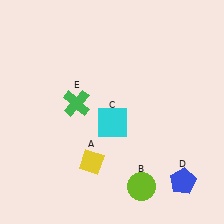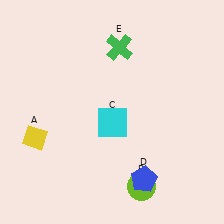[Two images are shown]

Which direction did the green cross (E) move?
The green cross (E) moved up.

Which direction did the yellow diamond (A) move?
The yellow diamond (A) moved left.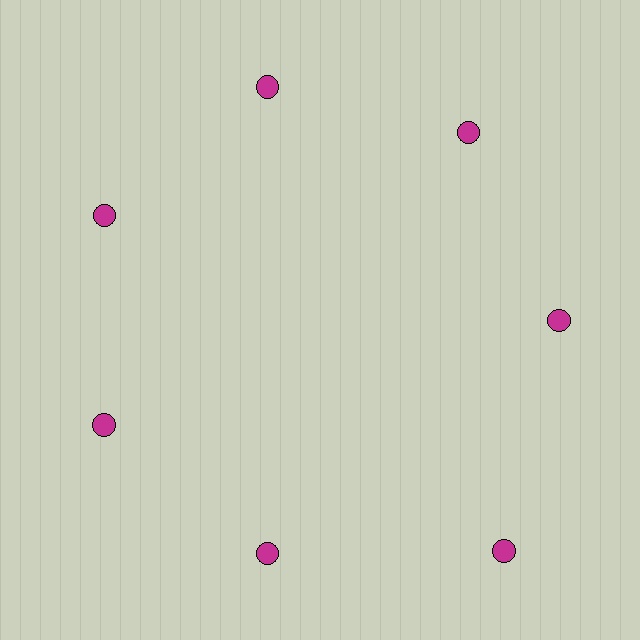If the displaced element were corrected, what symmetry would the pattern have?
It would have 7-fold rotational symmetry — the pattern would map onto itself every 51 degrees.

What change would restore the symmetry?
The symmetry would be restored by moving it inward, back onto the ring so that all 7 circles sit at equal angles and equal distance from the center.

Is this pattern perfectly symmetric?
No. The 7 magenta circles are arranged in a ring, but one element near the 5 o'clock position is pushed outward from the center, breaking the 7-fold rotational symmetry.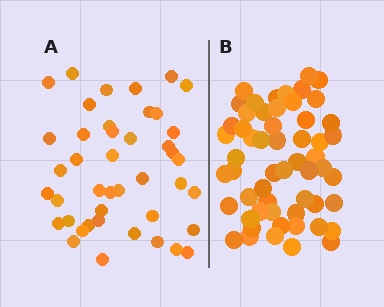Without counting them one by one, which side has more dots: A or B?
Region B (the right region) has more dots.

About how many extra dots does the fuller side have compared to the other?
Region B has approximately 15 more dots than region A.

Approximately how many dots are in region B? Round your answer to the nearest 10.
About 60 dots. (The exact count is 56, which rounds to 60.)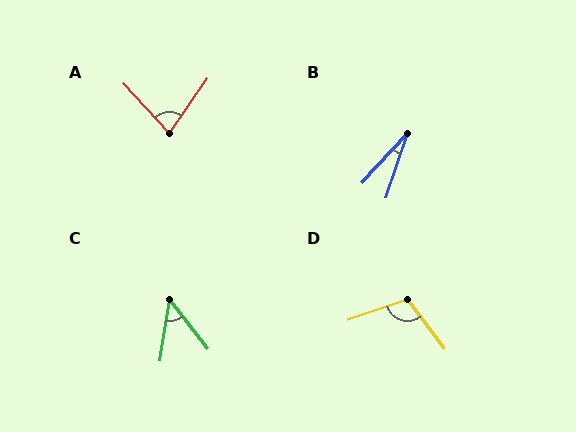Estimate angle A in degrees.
Approximately 77 degrees.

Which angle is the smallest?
B, at approximately 24 degrees.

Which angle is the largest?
D, at approximately 108 degrees.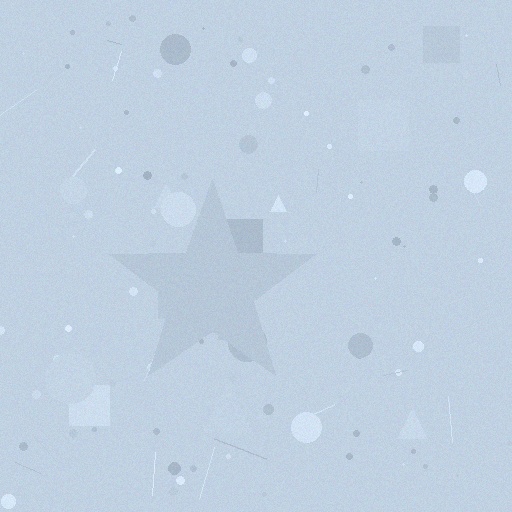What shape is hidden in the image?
A star is hidden in the image.